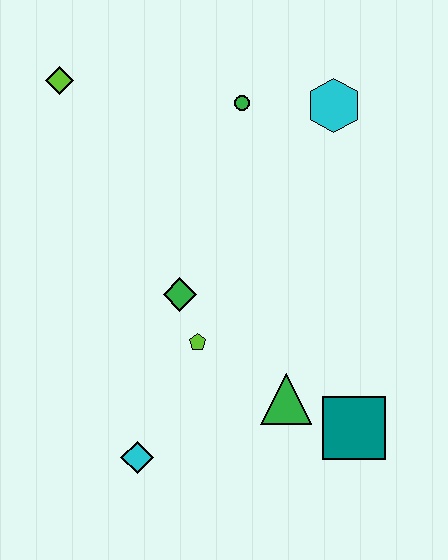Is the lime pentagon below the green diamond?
Yes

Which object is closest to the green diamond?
The lime pentagon is closest to the green diamond.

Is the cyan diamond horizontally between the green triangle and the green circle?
No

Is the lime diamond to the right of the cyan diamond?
No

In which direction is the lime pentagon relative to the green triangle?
The lime pentagon is to the left of the green triangle.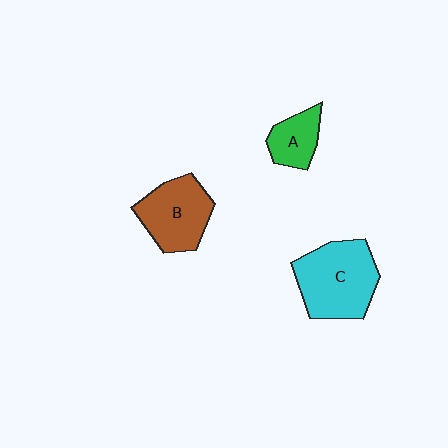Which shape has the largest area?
Shape C (cyan).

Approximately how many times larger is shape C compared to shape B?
Approximately 1.3 times.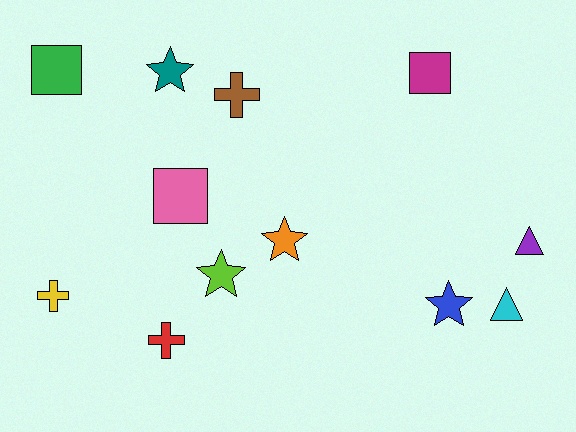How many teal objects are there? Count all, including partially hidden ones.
There is 1 teal object.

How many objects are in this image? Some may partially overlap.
There are 12 objects.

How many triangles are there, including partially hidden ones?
There are 2 triangles.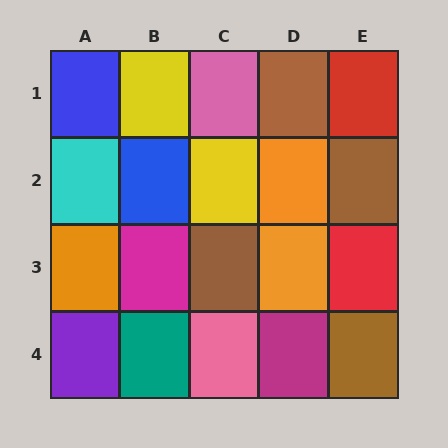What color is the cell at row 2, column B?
Blue.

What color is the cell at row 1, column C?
Pink.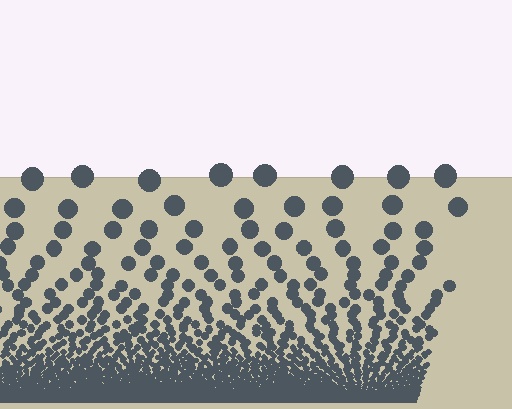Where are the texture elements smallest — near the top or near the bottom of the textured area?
Near the bottom.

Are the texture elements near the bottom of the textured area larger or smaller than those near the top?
Smaller. The gradient is inverted — elements near the bottom are smaller and denser.